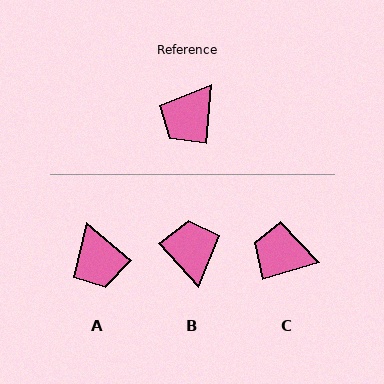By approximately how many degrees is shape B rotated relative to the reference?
Approximately 133 degrees clockwise.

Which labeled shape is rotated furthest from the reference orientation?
B, about 133 degrees away.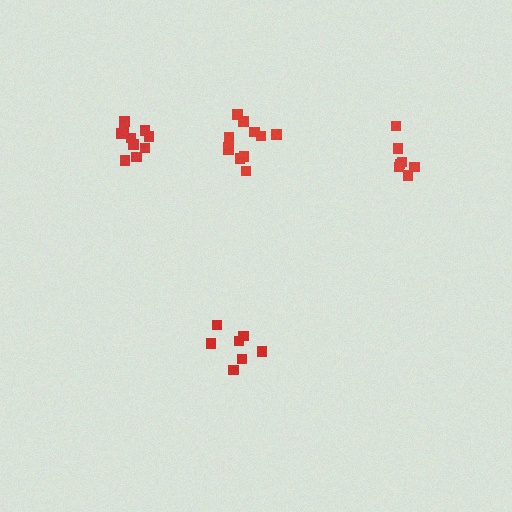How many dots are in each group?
Group 1: 7 dots, Group 2: 7 dots, Group 3: 11 dots, Group 4: 11 dots (36 total).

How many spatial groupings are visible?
There are 4 spatial groupings.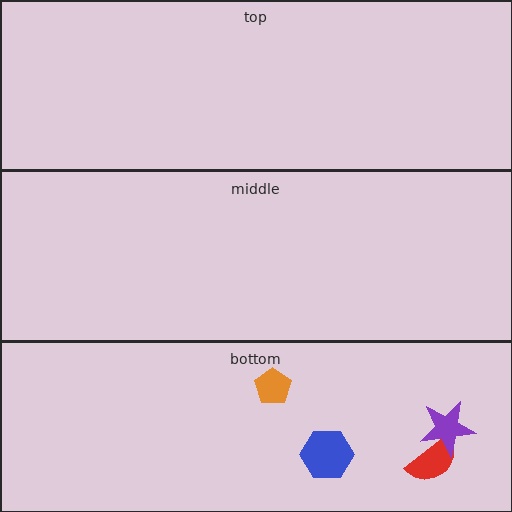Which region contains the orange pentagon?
The bottom region.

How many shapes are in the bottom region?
4.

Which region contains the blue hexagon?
The bottom region.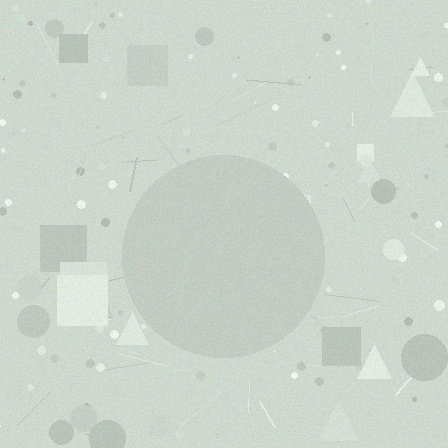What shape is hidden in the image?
A circle is hidden in the image.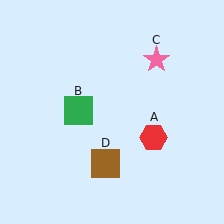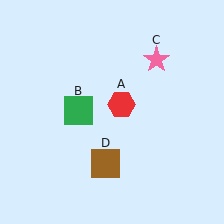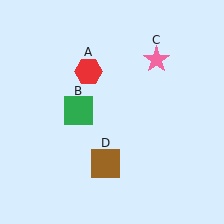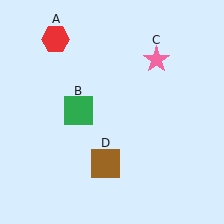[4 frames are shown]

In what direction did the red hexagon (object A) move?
The red hexagon (object A) moved up and to the left.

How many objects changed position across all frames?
1 object changed position: red hexagon (object A).